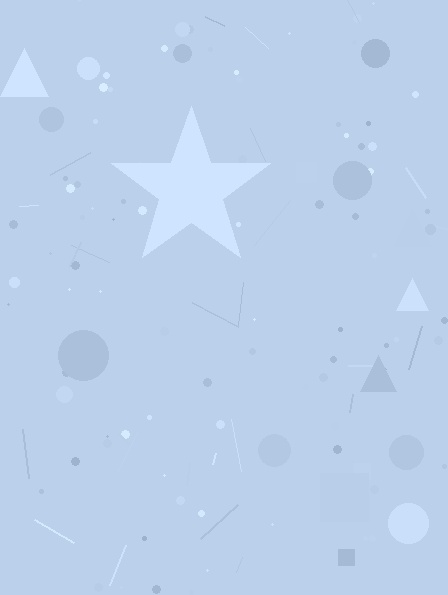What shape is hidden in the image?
A star is hidden in the image.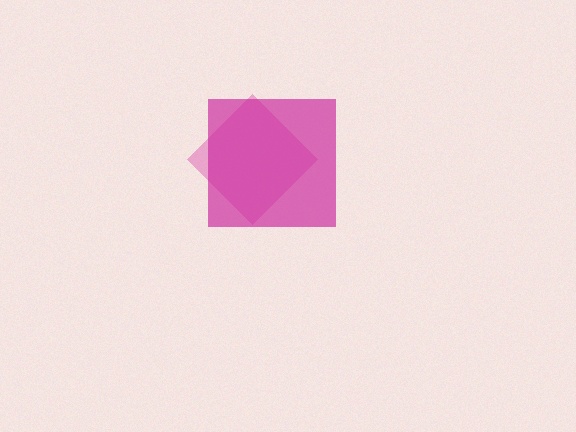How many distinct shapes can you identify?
There are 2 distinct shapes: a pink diamond, a magenta square.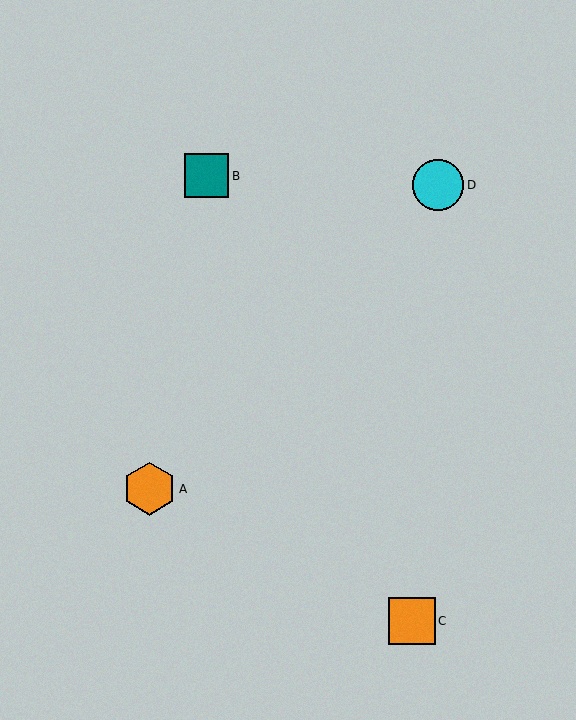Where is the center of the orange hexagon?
The center of the orange hexagon is at (150, 489).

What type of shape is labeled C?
Shape C is an orange square.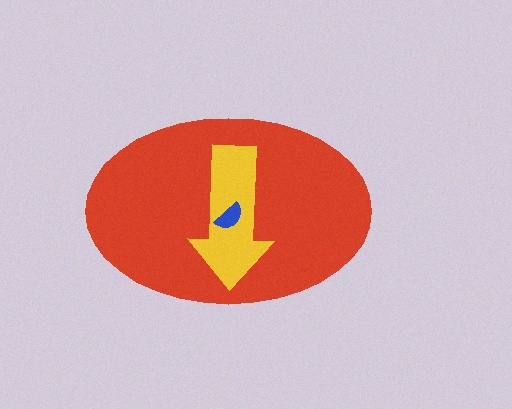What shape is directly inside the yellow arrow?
The blue semicircle.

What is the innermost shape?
The blue semicircle.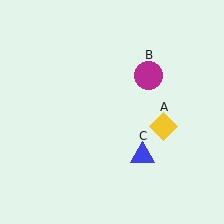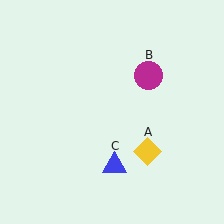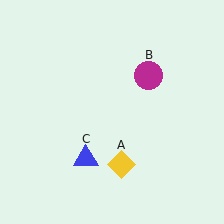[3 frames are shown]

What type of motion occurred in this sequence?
The yellow diamond (object A), blue triangle (object C) rotated clockwise around the center of the scene.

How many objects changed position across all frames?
2 objects changed position: yellow diamond (object A), blue triangle (object C).